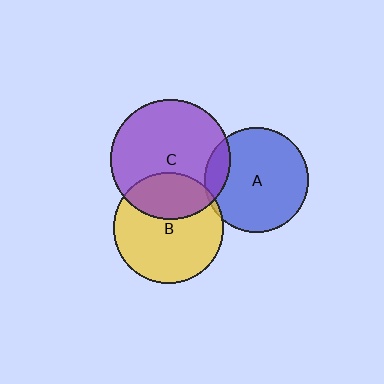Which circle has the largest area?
Circle C (purple).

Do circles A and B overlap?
Yes.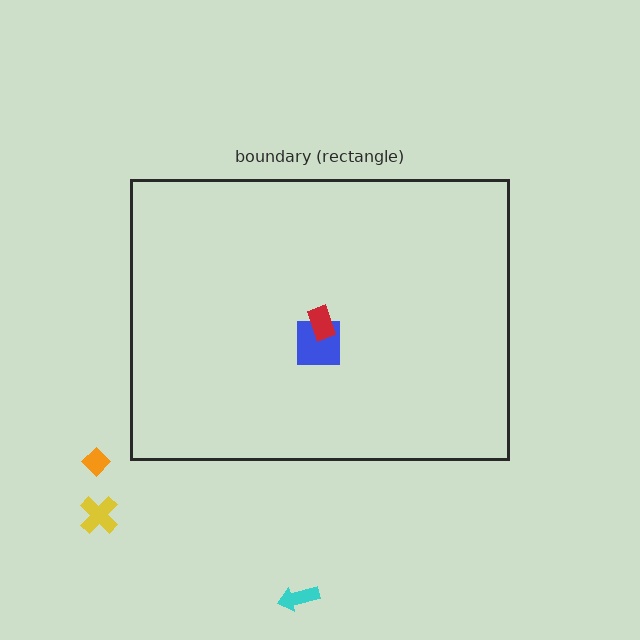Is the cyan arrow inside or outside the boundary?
Outside.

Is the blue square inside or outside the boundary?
Inside.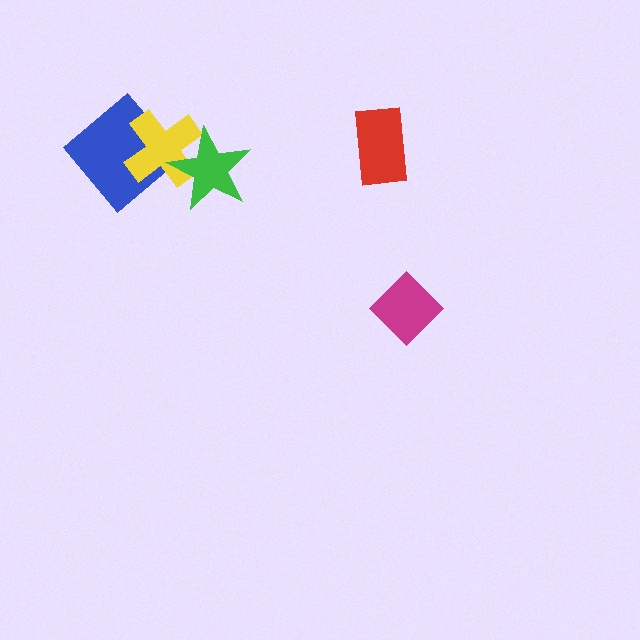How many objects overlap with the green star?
1 object overlaps with the green star.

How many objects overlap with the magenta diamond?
0 objects overlap with the magenta diamond.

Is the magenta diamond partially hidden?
No, no other shape covers it.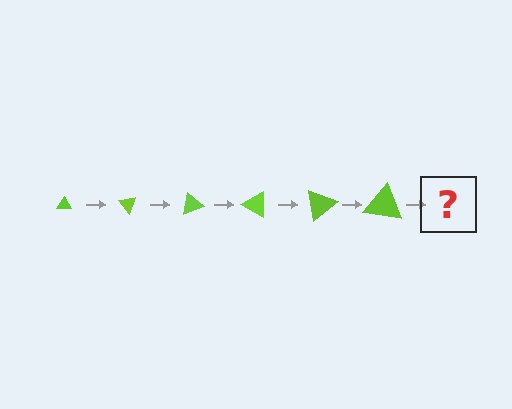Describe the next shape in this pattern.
It should be a triangle, larger than the previous one and rotated 300 degrees from the start.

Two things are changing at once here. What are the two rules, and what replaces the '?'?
The two rules are that the triangle grows larger each step and it rotates 50 degrees each step. The '?' should be a triangle, larger than the previous one and rotated 300 degrees from the start.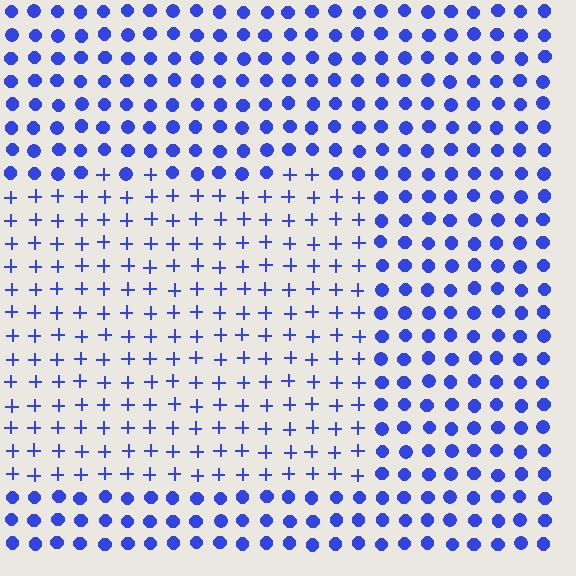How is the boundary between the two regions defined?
The boundary is defined by a change in element shape: plus signs inside vs. circles outside. All elements share the same color and spacing.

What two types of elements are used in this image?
The image uses plus signs inside the rectangle region and circles outside it.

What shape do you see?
I see a rectangle.